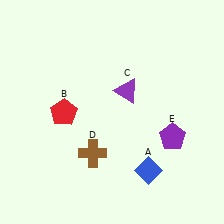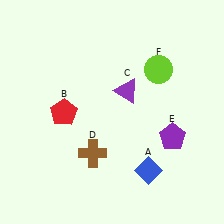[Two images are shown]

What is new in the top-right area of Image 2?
A lime circle (F) was added in the top-right area of Image 2.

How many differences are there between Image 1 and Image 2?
There is 1 difference between the two images.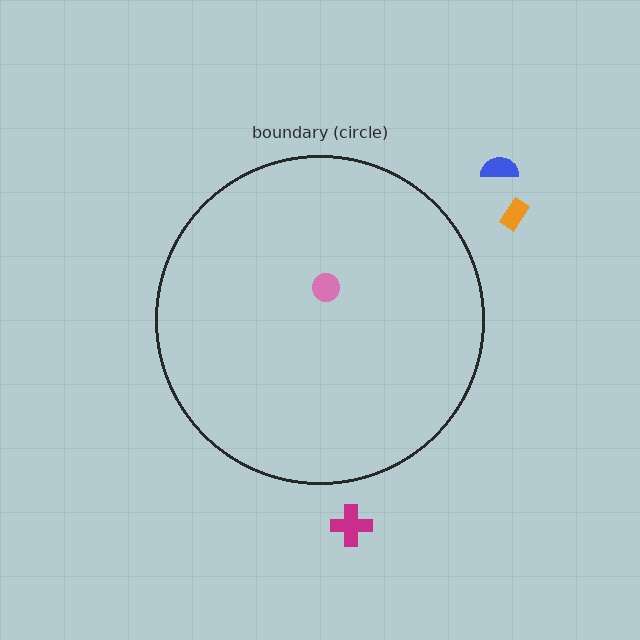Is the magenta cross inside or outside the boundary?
Outside.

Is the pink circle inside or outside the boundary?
Inside.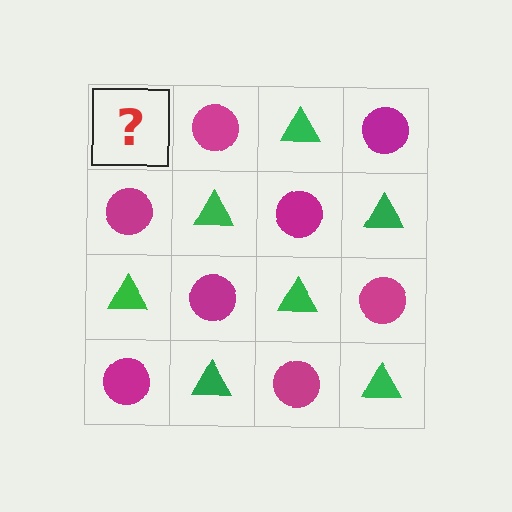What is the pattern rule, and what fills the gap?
The rule is that it alternates green triangle and magenta circle in a checkerboard pattern. The gap should be filled with a green triangle.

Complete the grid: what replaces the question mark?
The question mark should be replaced with a green triangle.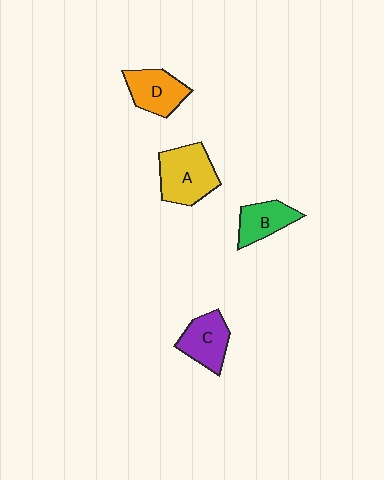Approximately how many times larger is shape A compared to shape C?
Approximately 1.3 times.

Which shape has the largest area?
Shape A (yellow).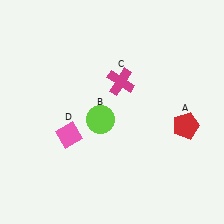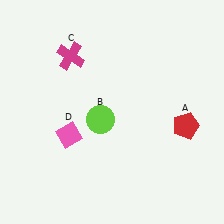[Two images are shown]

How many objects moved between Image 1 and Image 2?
1 object moved between the two images.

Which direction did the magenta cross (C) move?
The magenta cross (C) moved left.